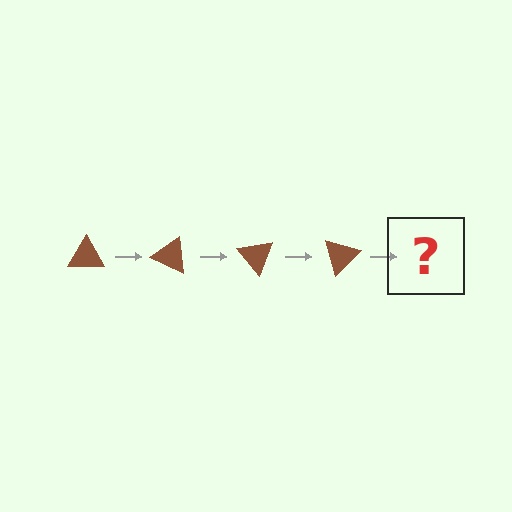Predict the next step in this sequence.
The next step is a brown triangle rotated 100 degrees.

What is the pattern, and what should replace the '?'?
The pattern is that the triangle rotates 25 degrees each step. The '?' should be a brown triangle rotated 100 degrees.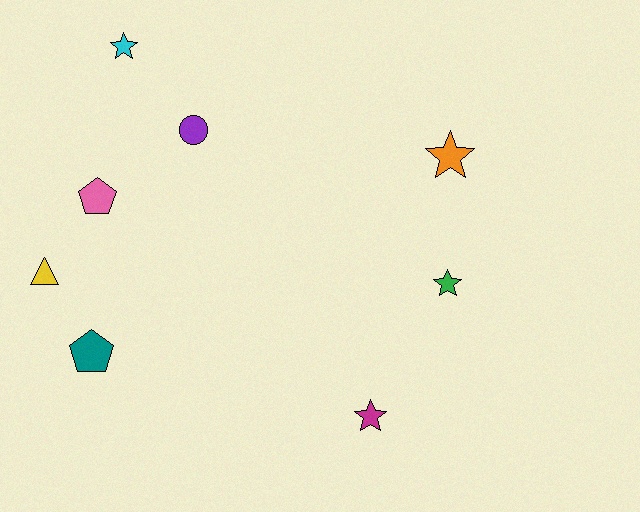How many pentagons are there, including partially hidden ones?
There are 2 pentagons.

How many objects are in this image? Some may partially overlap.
There are 8 objects.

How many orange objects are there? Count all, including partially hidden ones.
There is 1 orange object.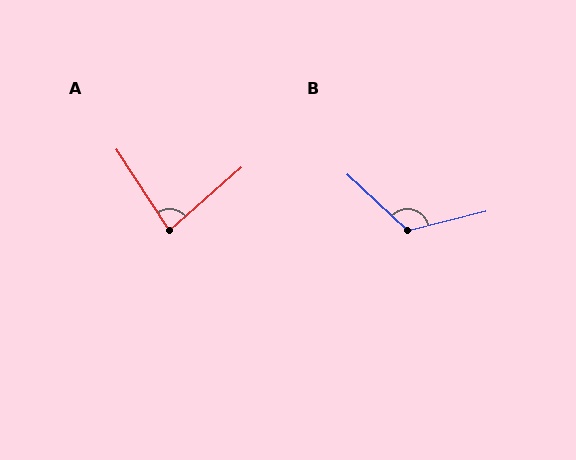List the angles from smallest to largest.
A (82°), B (123°).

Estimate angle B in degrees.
Approximately 123 degrees.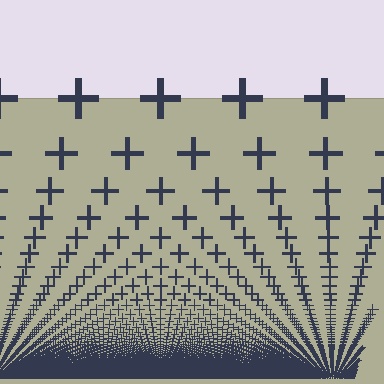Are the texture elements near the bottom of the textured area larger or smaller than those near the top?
Smaller. The gradient is inverted — elements near the bottom are smaller and denser.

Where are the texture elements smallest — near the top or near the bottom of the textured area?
Near the bottom.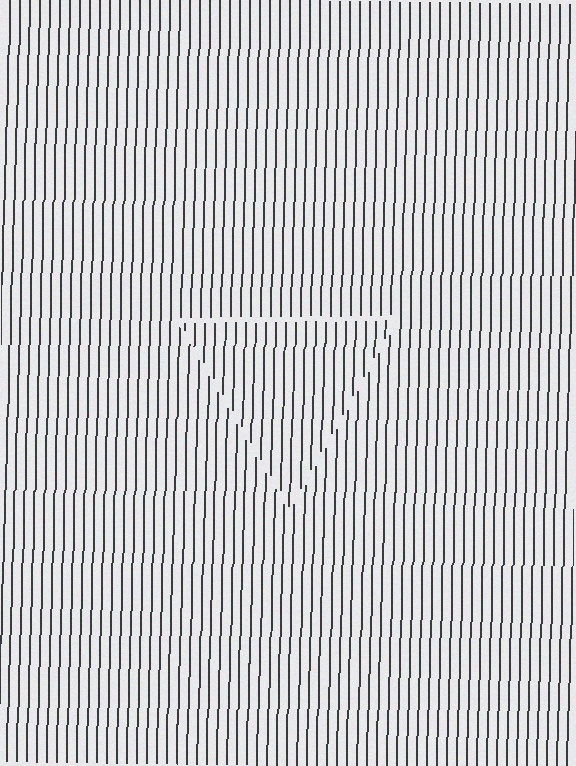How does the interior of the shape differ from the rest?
The interior of the shape contains the same grating, shifted by half a period — the contour is defined by the phase discontinuity where line-ends from the inner and outer gratings abut.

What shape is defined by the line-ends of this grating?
An illusory triangle. The interior of the shape contains the same grating, shifted by half a period — the contour is defined by the phase discontinuity where line-ends from the inner and outer gratings abut.